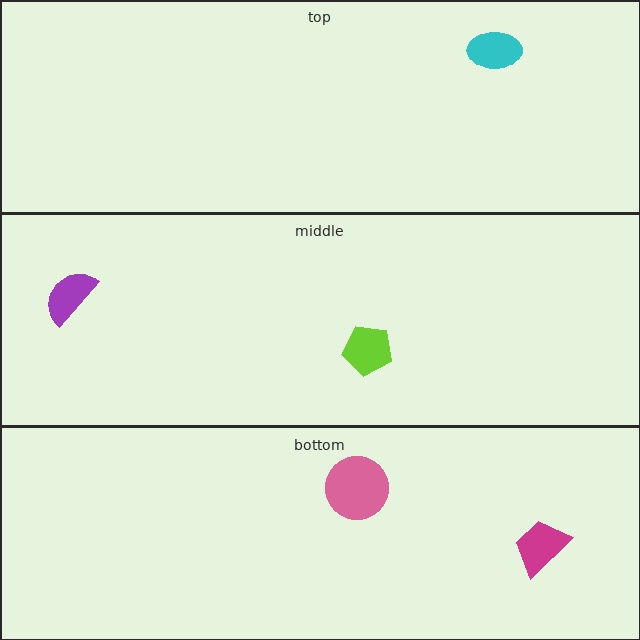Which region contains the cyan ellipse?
The top region.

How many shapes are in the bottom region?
2.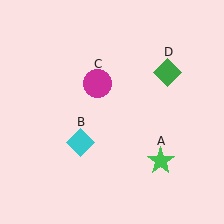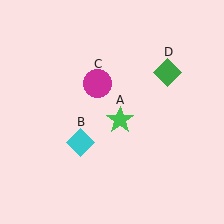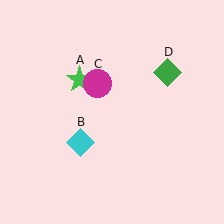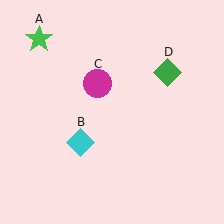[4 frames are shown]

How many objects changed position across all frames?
1 object changed position: green star (object A).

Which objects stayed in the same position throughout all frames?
Cyan diamond (object B) and magenta circle (object C) and green diamond (object D) remained stationary.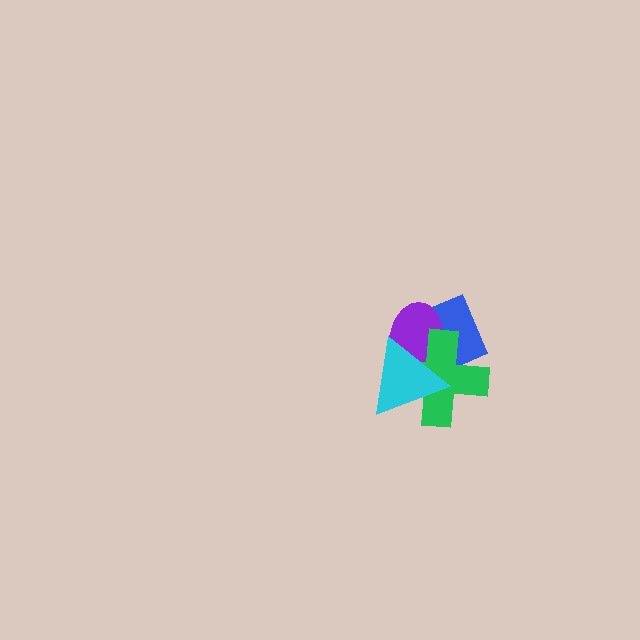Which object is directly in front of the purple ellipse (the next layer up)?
The green cross is directly in front of the purple ellipse.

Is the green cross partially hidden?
Yes, it is partially covered by another shape.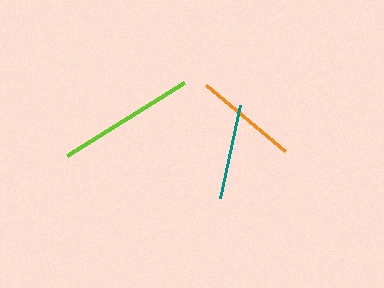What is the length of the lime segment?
The lime segment is approximately 137 pixels long.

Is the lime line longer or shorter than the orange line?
The lime line is longer than the orange line.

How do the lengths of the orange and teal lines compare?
The orange and teal lines are approximately the same length.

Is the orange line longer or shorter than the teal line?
The orange line is longer than the teal line.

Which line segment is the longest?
The lime line is the longest at approximately 137 pixels.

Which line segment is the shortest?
The teal line is the shortest at approximately 95 pixels.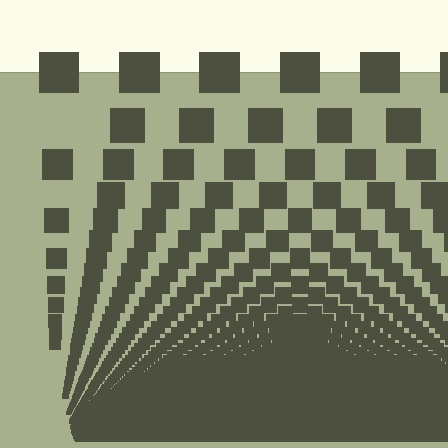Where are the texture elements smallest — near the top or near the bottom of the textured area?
Near the bottom.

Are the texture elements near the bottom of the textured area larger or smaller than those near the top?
Smaller. The gradient is inverted — elements near the bottom are smaller and denser.